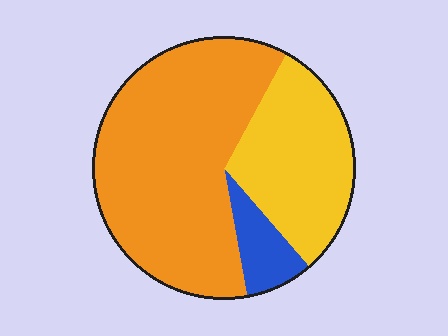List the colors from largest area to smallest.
From largest to smallest: orange, yellow, blue.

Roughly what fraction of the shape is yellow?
Yellow covers 31% of the shape.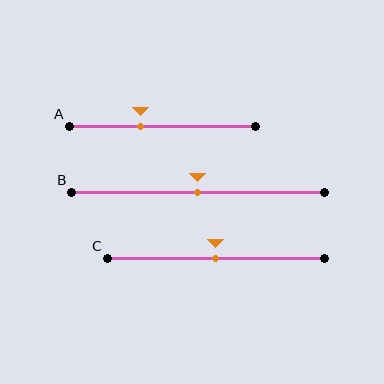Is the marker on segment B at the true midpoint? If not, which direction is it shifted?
Yes, the marker on segment B is at the true midpoint.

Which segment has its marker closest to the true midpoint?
Segment B has its marker closest to the true midpoint.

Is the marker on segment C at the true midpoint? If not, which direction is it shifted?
Yes, the marker on segment C is at the true midpoint.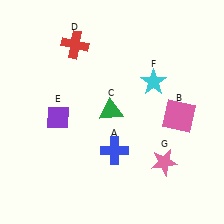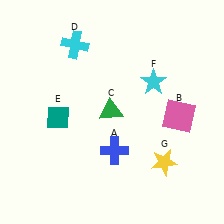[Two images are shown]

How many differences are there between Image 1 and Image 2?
There are 3 differences between the two images.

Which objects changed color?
D changed from red to cyan. E changed from purple to teal. G changed from pink to yellow.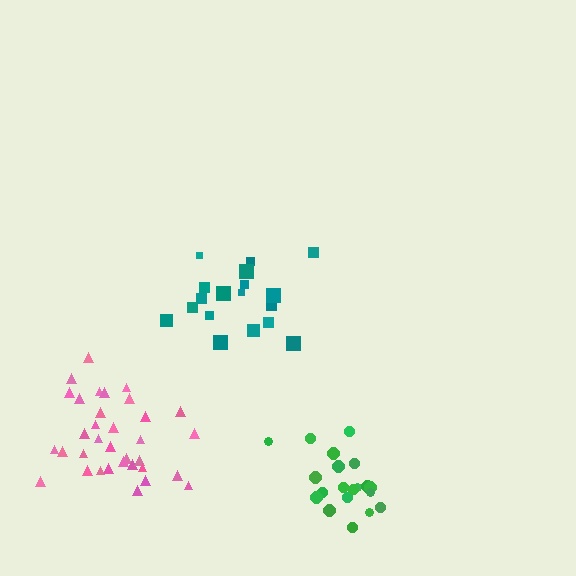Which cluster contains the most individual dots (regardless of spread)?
Pink (34).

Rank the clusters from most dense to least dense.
pink, green, teal.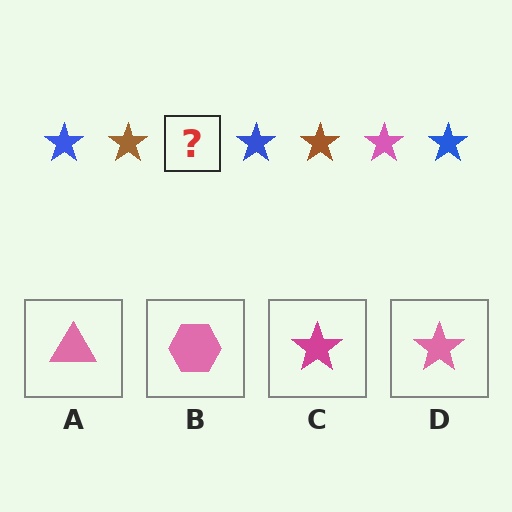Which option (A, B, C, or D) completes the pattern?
D.